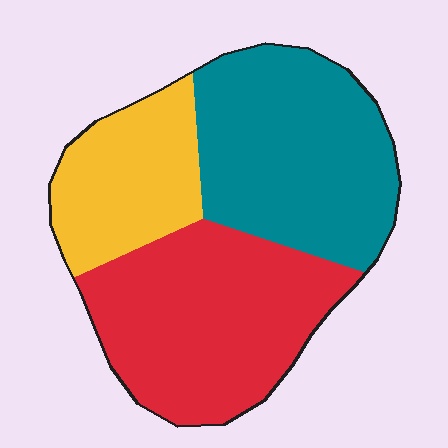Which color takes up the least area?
Yellow, at roughly 20%.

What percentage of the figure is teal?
Teal covers about 40% of the figure.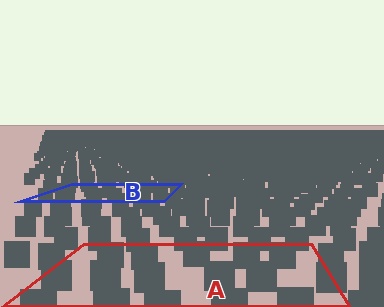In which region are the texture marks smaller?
The texture marks are smaller in region B, because it is farther away.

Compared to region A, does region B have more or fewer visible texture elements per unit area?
Region B has more texture elements per unit area — they are packed more densely because it is farther away.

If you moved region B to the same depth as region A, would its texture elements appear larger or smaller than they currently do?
They would appear larger. At a closer depth, the same texture elements are projected at a bigger on-screen size.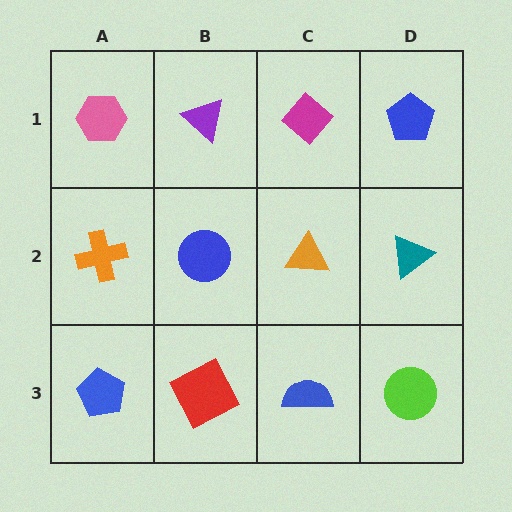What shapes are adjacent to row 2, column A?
A pink hexagon (row 1, column A), a blue pentagon (row 3, column A), a blue circle (row 2, column B).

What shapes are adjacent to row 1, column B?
A blue circle (row 2, column B), a pink hexagon (row 1, column A), a magenta diamond (row 1, column C).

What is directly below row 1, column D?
A teal triangle.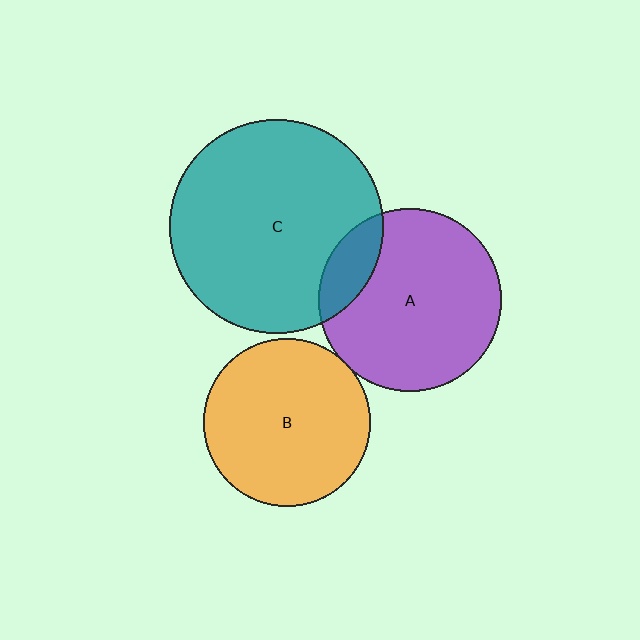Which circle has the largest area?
Circle C (teal).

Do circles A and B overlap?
Yes.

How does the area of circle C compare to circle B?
Approximately 1.6 times.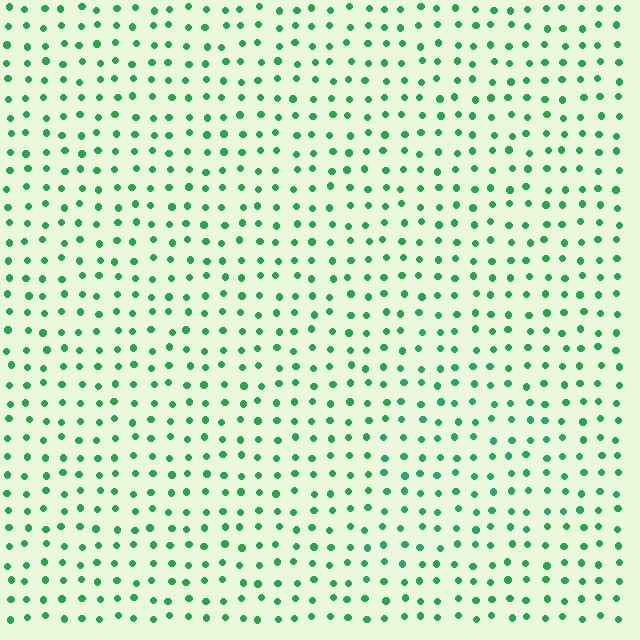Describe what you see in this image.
The image is filled with small green elements in a uniform arrangement. A triangle-shaped region is visible where the elements are tinted to a slightly different hue, forming a subtle color boundary.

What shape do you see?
I see a triangle.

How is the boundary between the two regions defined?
The boundary is defined purely by a slight shift in hue (about 18 degrees). Spacing, size, and orientation are identical on both sides.